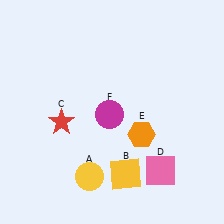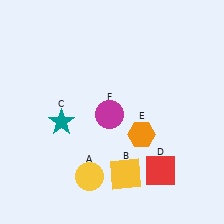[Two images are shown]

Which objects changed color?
C changed from red to teal. D changed from pink to red.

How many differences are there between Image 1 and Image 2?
There are 2 differences between the two images.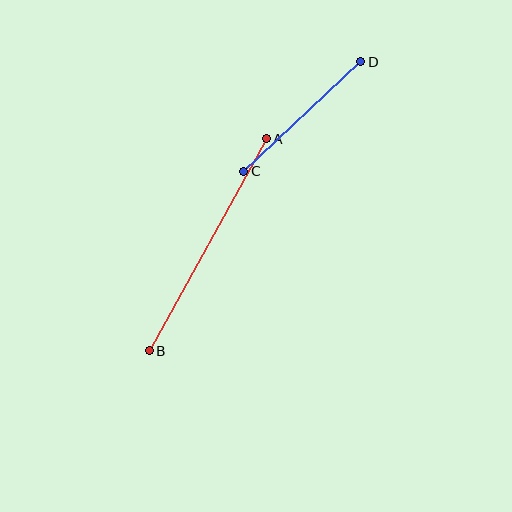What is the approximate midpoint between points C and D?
The midpoint is at approximately (302, 116) pixels.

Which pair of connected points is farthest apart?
Points A and B are farthest apart.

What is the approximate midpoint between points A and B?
The midpoint is at approximately (208, 245) pixels.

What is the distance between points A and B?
The distance is approximately 242 pixels.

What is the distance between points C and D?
The distance is approximately 160 pixels.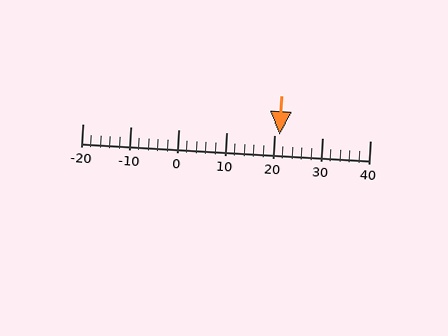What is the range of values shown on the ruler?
The ruler shows values from -20 to 40.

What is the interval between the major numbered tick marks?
The major tick marks are spaced 10 units apart.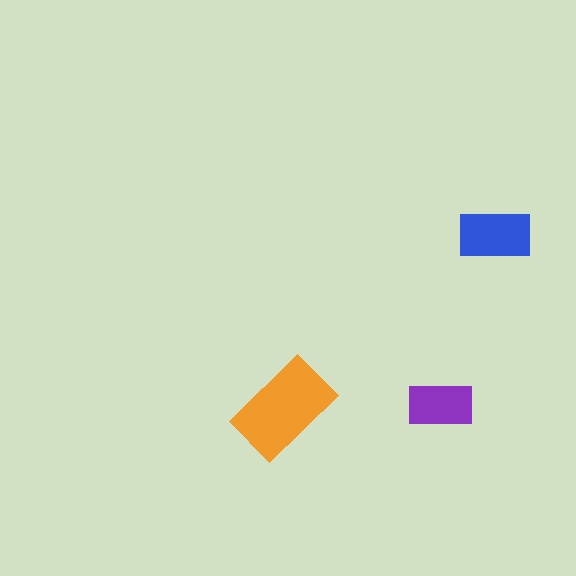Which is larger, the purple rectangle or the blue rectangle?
The blue one.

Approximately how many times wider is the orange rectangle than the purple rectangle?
About 1.5 times wider.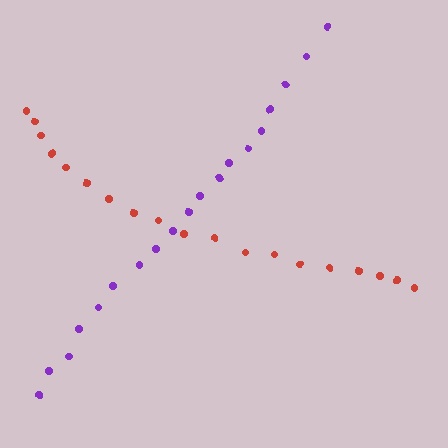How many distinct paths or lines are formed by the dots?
There are 2 distinct paths.